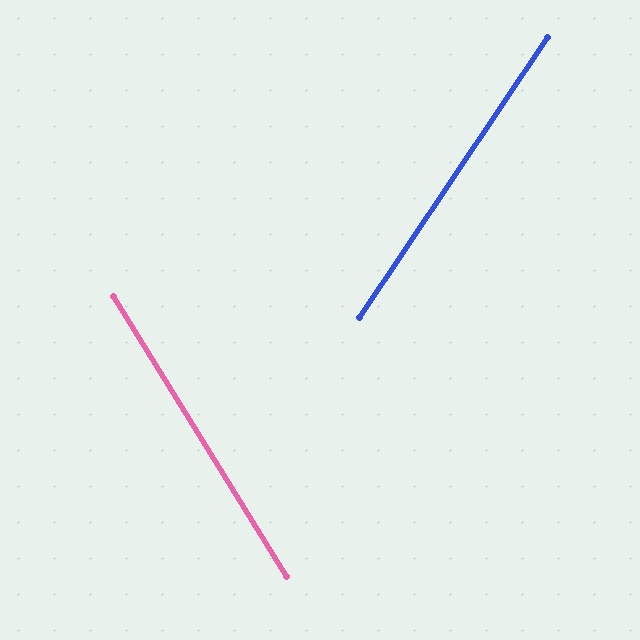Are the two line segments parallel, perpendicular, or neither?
Neither parallel nor perpendicular — they differ by about 66°.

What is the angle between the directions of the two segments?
Approximately 66 degrees.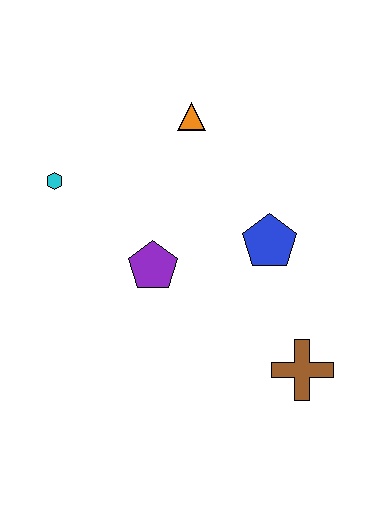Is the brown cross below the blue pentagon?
Yes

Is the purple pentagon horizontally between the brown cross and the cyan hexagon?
Yes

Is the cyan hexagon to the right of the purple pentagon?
No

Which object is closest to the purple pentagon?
The blue pentagon is closest to the purple pentagon.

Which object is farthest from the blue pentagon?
The cyan hexagon is farthest from the blue pentagon.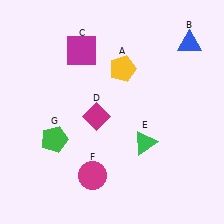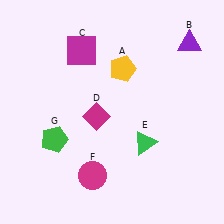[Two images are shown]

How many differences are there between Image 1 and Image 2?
There is 1 difference between the two images.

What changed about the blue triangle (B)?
In Image 1, B is blue. In Image 2, it changed to purple.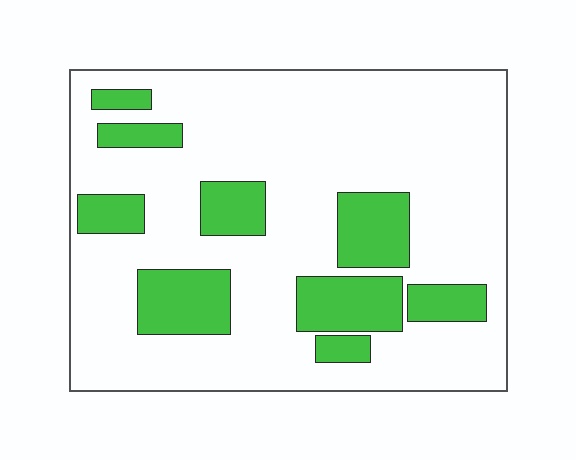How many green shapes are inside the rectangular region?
9.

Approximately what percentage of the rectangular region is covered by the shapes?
Approximately 25%.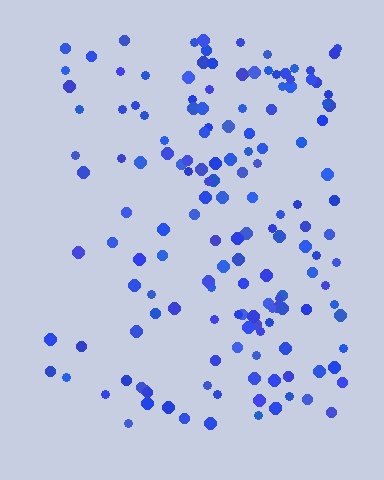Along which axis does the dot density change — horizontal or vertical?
Horizontal.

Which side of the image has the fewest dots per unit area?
The left.